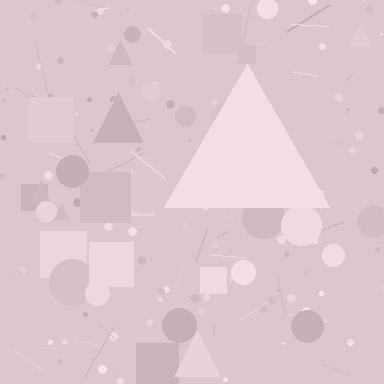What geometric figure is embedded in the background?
A triangle is embedded in the background.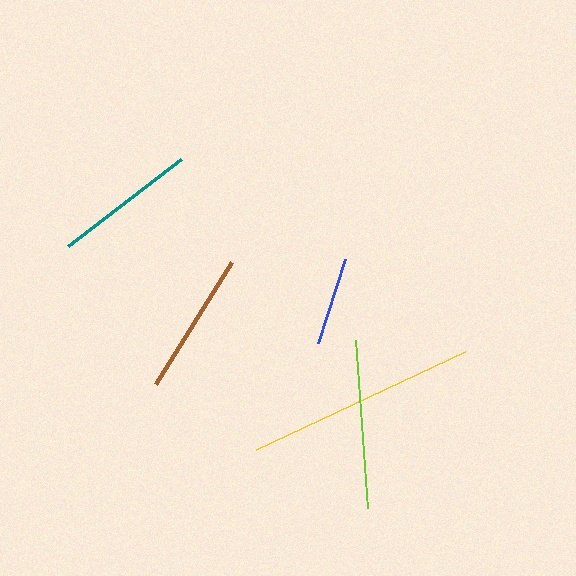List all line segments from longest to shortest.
From longest to shortest: yellow, lime, brown, teal, blue.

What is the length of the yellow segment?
The yellow segment is approximately 230 pixels long.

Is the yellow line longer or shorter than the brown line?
The yellow line is longer than the brown line.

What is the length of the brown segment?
The brown segment is approximately 143 pixels long.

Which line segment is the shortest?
The blue line is the shortest at approximately 88 pixels.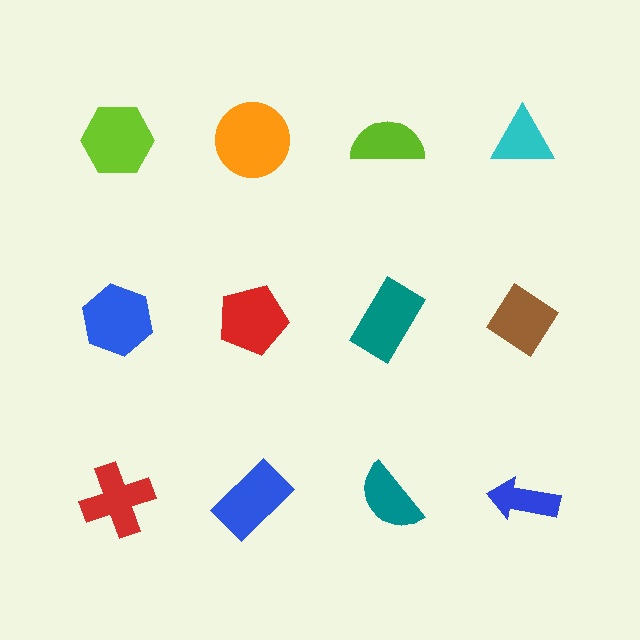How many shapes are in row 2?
4 shapes.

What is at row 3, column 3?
A teal semicircle.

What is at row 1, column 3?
A lime semicircle.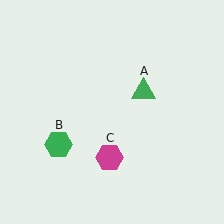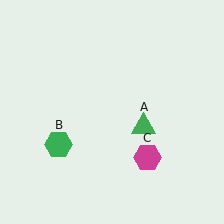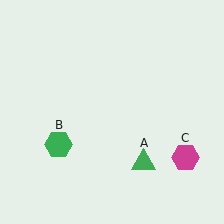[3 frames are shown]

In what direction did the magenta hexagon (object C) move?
The magenta hexagon (object C) moved right.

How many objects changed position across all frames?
2 objects changed position: green triangle (object A), magenta hexagon (object C).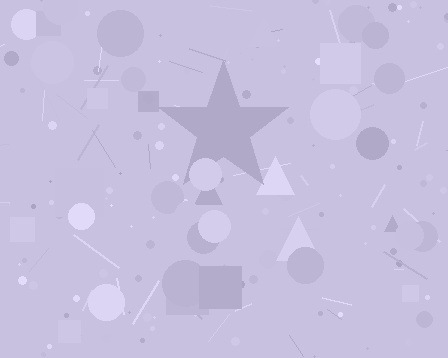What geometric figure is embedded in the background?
A star is embedded in the background.